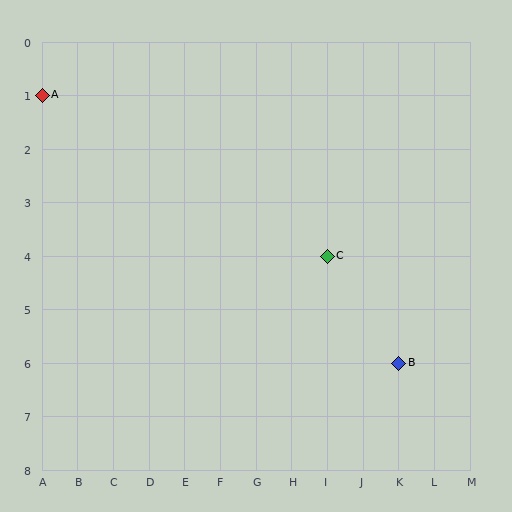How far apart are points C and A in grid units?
Points C and A are 8 columns and 3 rows apart (about 8.5 grid units diagonally).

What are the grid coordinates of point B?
Point B is at grid coordinates (K, 6).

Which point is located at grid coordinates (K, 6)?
Point B is at (K, 6).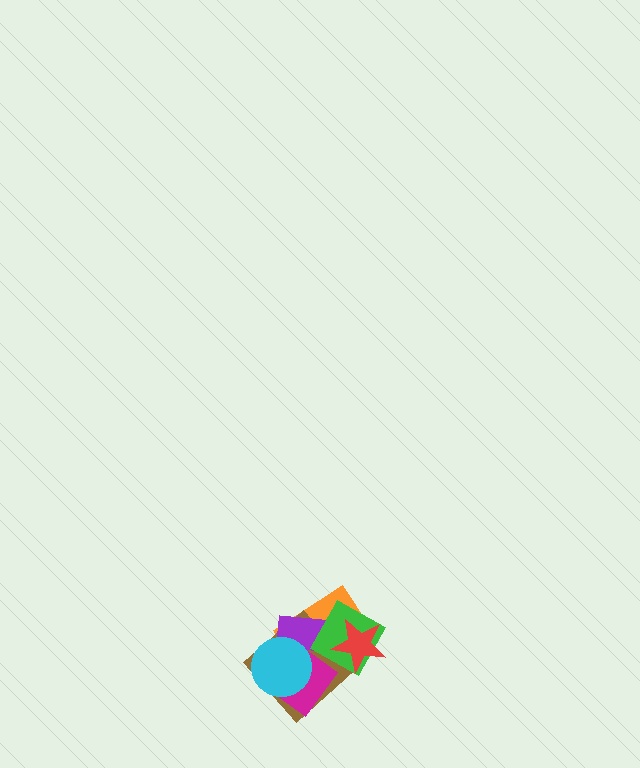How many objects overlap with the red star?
2 objects overlap with the red star.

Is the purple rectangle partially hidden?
Yes, it is partially covered by another shape.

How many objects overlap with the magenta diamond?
4 objects overlap with the magenta diamond.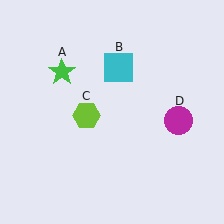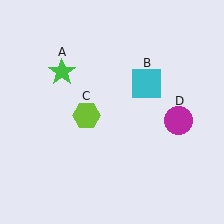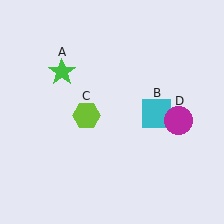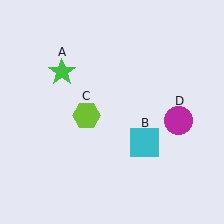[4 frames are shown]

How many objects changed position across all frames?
1 object changed position: cyan square (object B).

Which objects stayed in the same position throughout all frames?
Green star (object A) and lime hexagon (object C) and magenta circle (object D) remained stationary.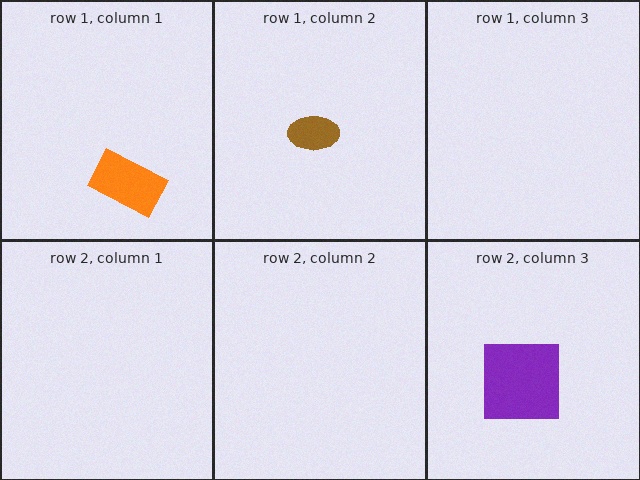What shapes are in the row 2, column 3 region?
The purple square.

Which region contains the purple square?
The row 2, column 3 region.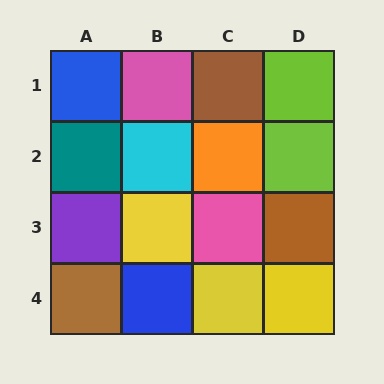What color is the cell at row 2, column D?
Lime.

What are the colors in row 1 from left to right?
Blue, pink, brown, lime.